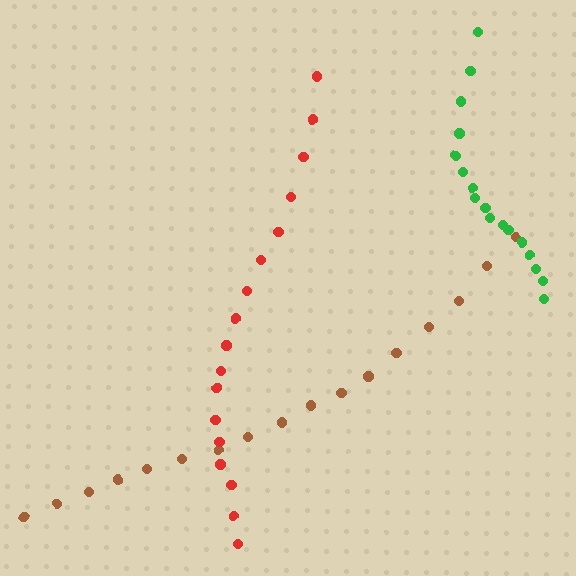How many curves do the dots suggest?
There are 3 distinct paths.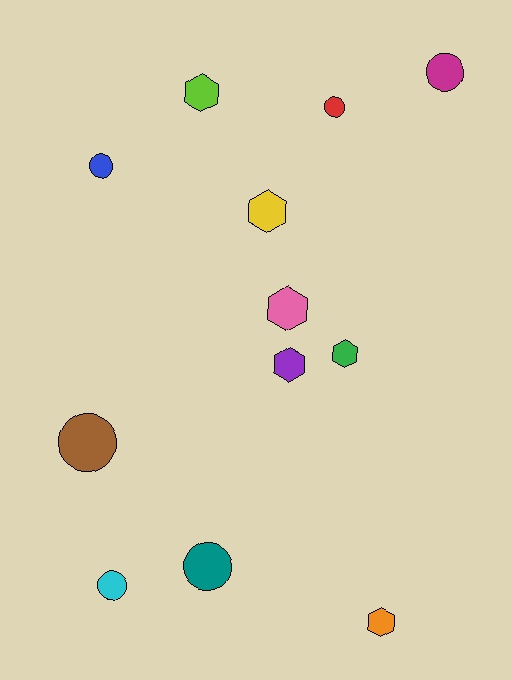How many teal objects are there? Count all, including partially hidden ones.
There is 1 teal object.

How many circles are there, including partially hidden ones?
There are 6 circles.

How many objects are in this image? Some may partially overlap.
There are 12 objects.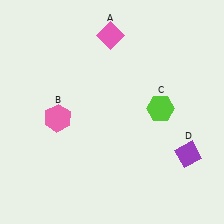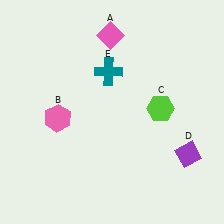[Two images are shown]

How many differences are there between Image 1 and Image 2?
There is 1 difference between the two images.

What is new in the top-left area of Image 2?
A teal cross (E) was added in the top-left area of Image 2.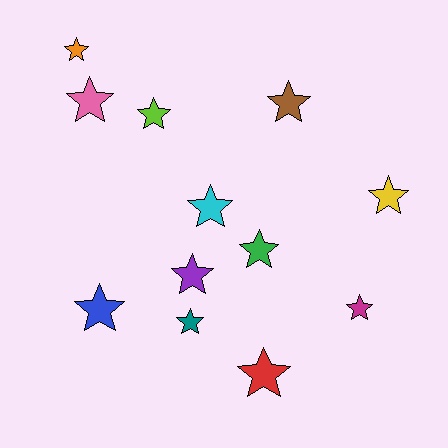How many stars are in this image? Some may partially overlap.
There are 12 stars.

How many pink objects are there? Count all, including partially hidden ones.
There is 1 pink object.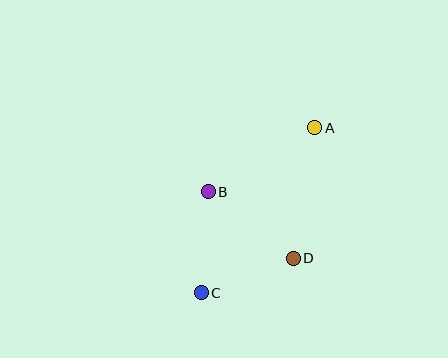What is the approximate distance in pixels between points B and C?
The distance between B and C is approximately 101 pixels.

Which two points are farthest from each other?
Points A and C are farthest from each other.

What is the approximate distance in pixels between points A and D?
The distance between A and D is approximately 132 pixels.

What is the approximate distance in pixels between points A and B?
The distance between A and B is approximately 124 pixels.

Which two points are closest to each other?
Points C and D are closest to each other.